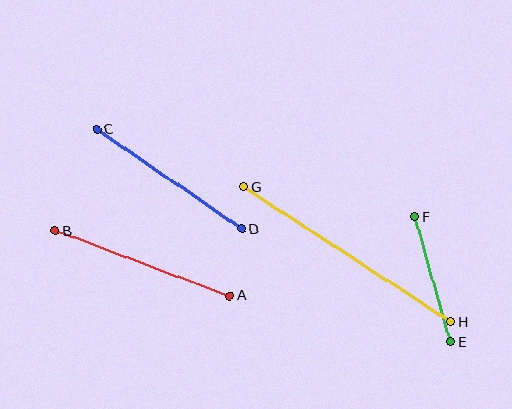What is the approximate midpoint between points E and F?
The midpoint is at approximately (433, 279) pixels.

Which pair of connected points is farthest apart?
Points G and H are farthest apart.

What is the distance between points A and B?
The distance is approximately 186 pixels.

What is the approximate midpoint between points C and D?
The midpoint is at approximately (169, 179) pixels.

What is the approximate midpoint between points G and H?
The midpoint is at approximately (347, 255) pixels.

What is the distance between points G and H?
The distance is approximately 247 pixels.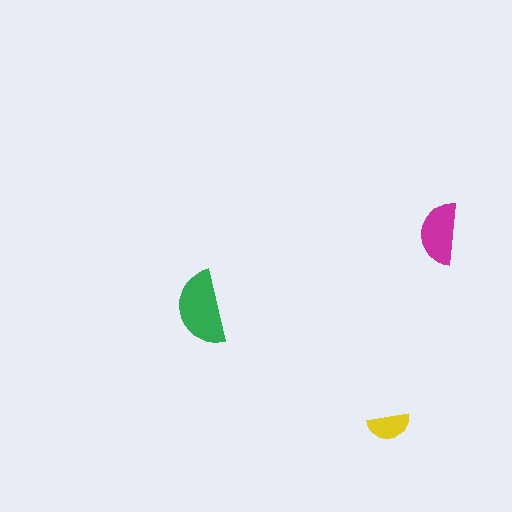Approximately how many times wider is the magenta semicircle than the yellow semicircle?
About 1.5 times wider.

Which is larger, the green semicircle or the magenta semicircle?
The green one.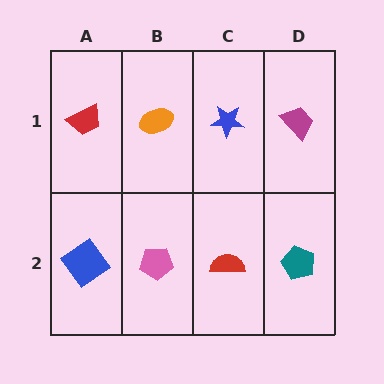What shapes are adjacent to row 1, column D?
A teal pentagon (row 2, column D), a blue star (row 1, column C).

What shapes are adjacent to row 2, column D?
A magenta trapezoid (row 1, column D), a red semicircle (row 2, column C).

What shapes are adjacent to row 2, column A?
A red trapezoid (row 1, column A), a pink pentagon (row 2, column B).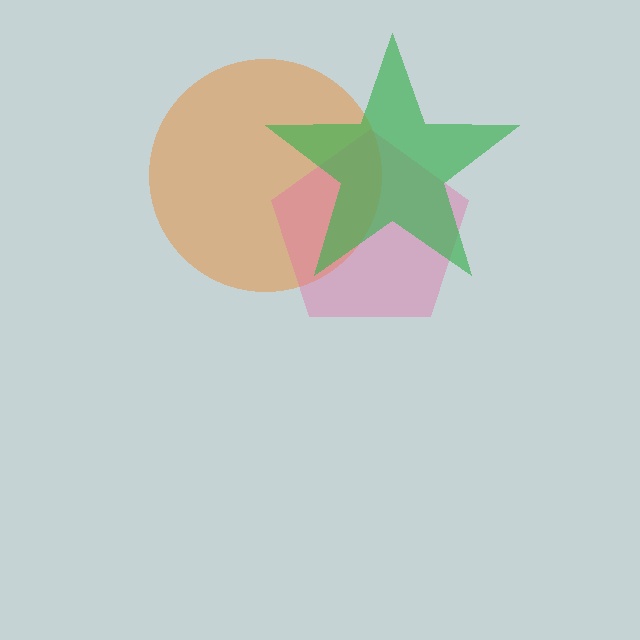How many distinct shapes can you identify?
There are 3 distinct shapes: an orange circle, a pink pentagon, a green star.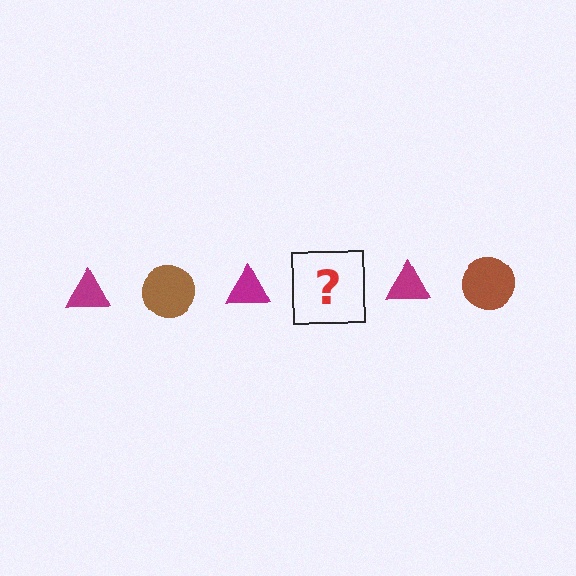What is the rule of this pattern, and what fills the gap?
The rule is that the pattern alternates between magenta triangle and brown circle. The gap should be filled with a brown circle.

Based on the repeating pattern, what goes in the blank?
The blank should be a brown circle.